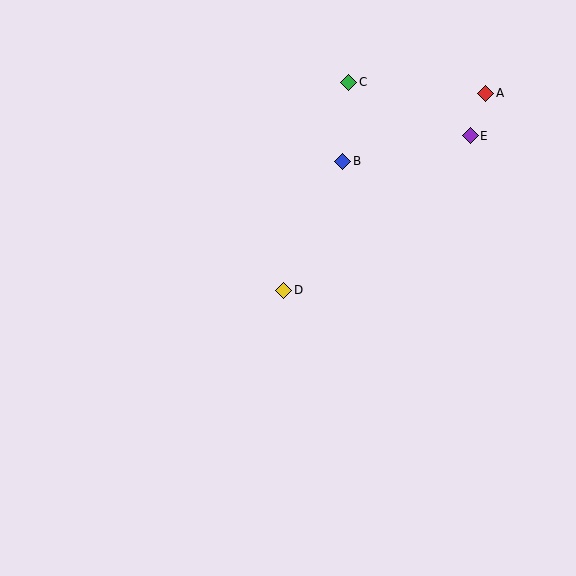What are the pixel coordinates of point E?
Point E is at (470, 136).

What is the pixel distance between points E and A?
The distance between E and A is 45 pixels.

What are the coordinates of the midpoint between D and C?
The midpoint between D and C is at (316, 186).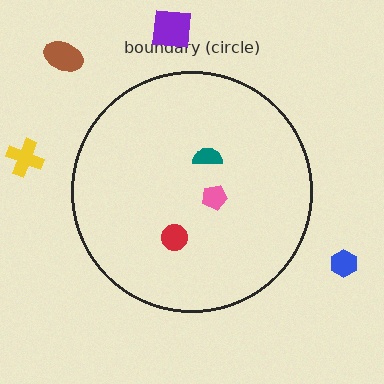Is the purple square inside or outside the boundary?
Outside.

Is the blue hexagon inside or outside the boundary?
Outside.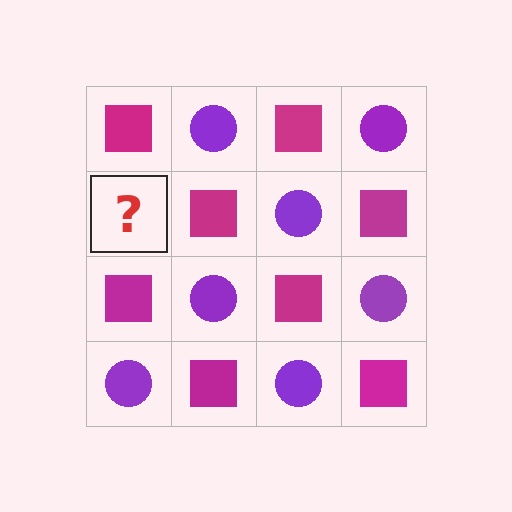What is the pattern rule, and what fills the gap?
The rule is that it alternates magenta square and purple circle in a checkerboard pattern. The gap should be filled with a purple circle.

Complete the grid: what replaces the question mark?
The question mark should be replaced with a purple circle.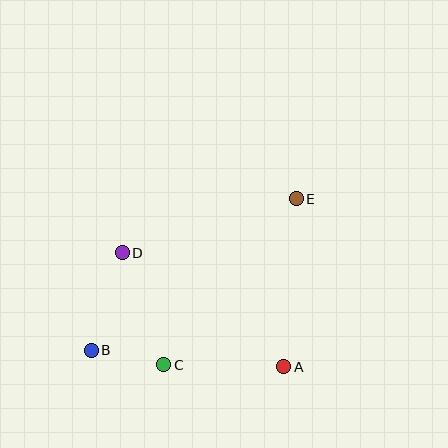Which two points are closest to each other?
Points B and C are closest to each other.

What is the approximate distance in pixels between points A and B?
The distance between A and B is approximately 193 pixels.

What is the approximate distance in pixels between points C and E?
The distance between C and E is approximately 212 pixels.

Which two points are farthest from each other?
Points B and E are farthest from each other.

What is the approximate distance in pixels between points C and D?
The distance between C and D is approximately 120 pixels.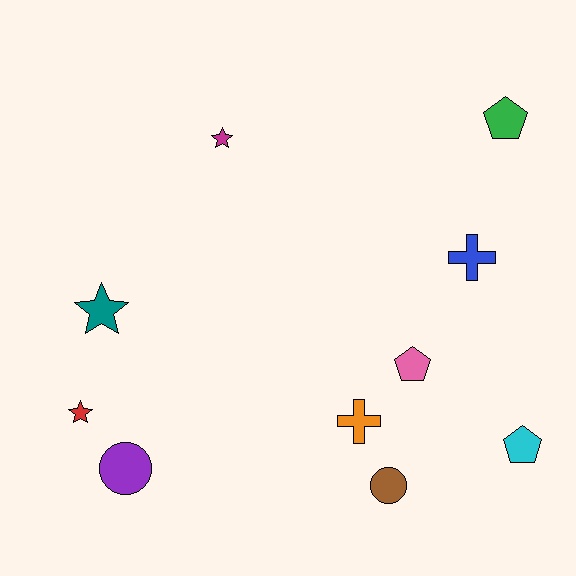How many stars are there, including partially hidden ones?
There are 3 stars.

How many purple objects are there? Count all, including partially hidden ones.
There is 1 purple object.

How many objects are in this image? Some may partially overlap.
There are 10 objects.